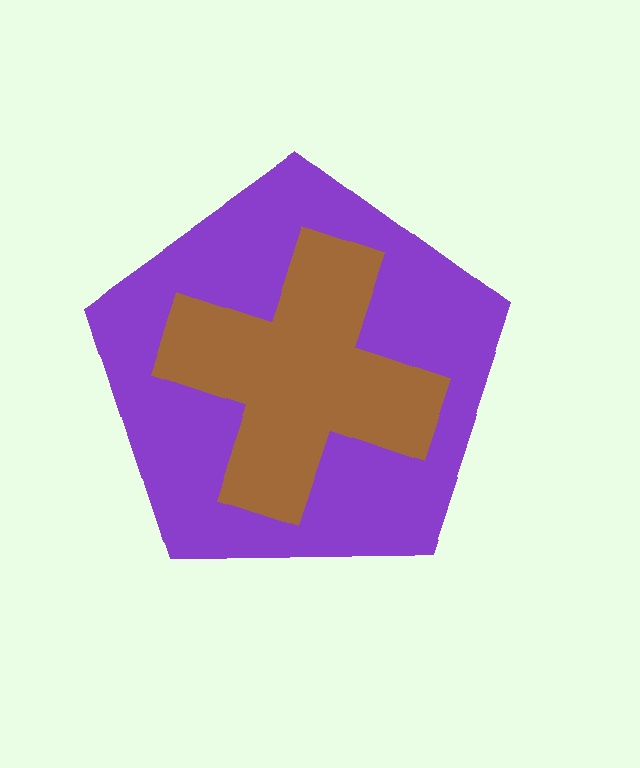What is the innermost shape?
The brown cross.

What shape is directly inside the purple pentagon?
The brown cross.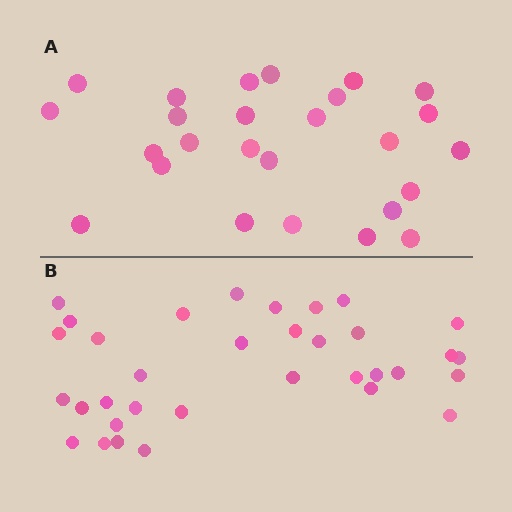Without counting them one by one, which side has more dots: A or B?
Region B (the bottom region) has more dots.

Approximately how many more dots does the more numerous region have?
Region B has roughly 8 or so more dots than region A.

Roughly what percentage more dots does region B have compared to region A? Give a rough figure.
About 30% more.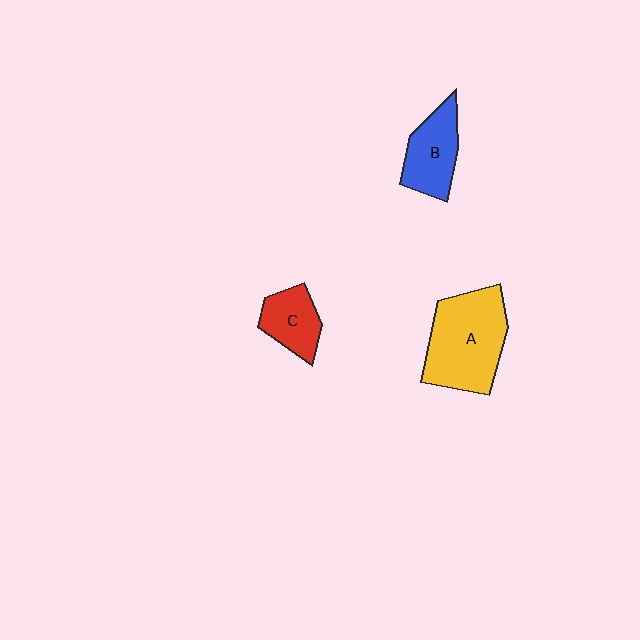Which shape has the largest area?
Shape A (yellow).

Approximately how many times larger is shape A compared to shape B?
Approximately 1.7 times.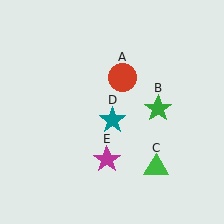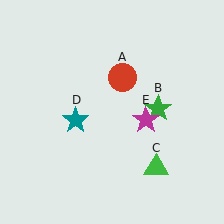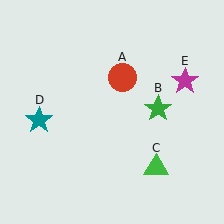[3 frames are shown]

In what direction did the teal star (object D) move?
The teal star (object D) moved left.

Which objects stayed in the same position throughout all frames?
Red circle (object A) and green star (object B) and green triangle (object C) remained stationary.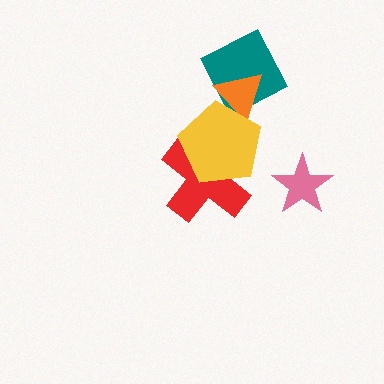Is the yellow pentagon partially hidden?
No, no other shape covers it.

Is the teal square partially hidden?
Yes, it is partially covered by another shape.